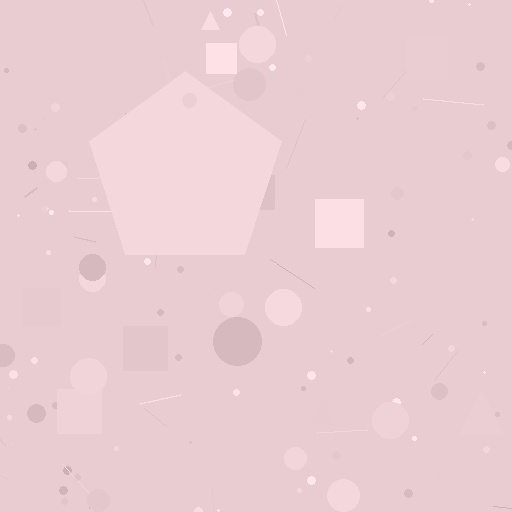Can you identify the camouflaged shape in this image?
The camouflaged shape is a pentagon.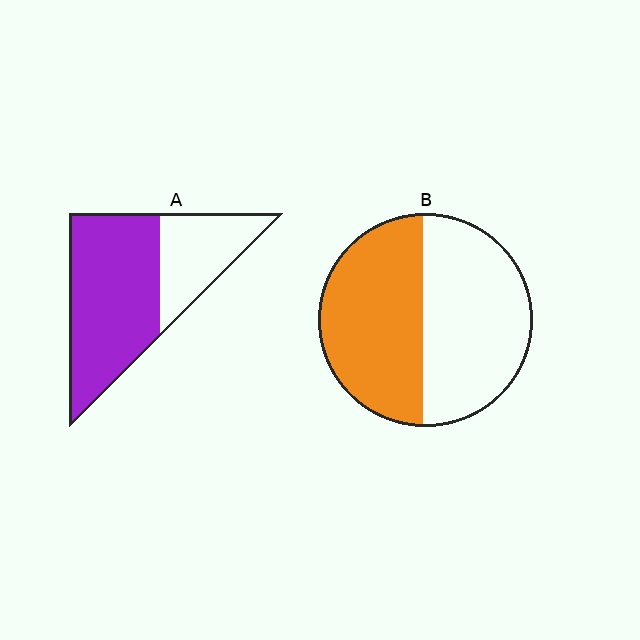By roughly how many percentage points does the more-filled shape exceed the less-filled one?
By roughly 20 percentage points (A over B).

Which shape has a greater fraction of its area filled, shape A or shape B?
Shape A.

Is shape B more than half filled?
Roughly half.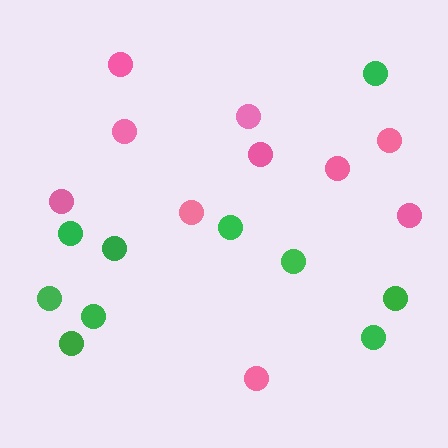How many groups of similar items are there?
There are 2 groups: one group of pink circles (10) and one group of green circles (10).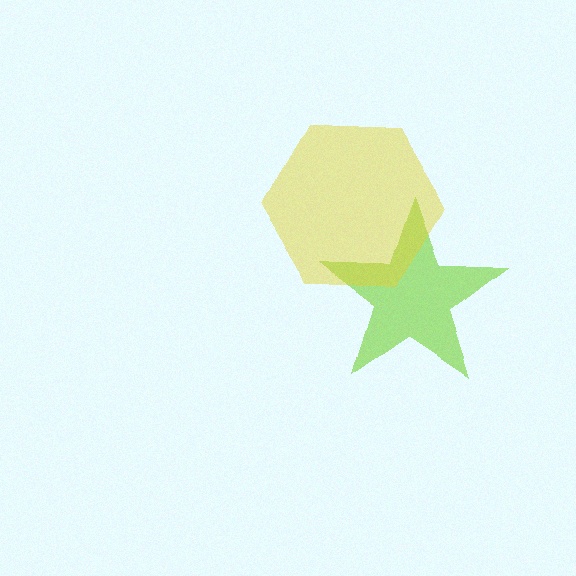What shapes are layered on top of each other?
The layered shapes are: a lime star, a yellow hexagon.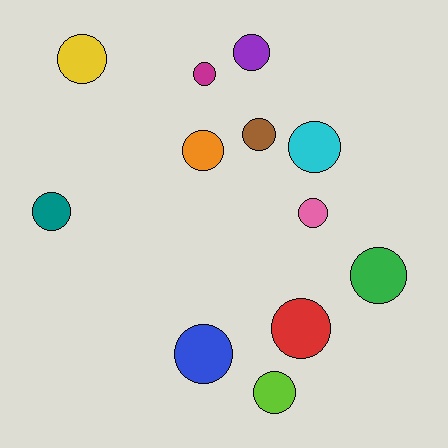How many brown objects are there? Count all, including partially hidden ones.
There is 1 brown object.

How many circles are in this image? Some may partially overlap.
There are 12 circles.